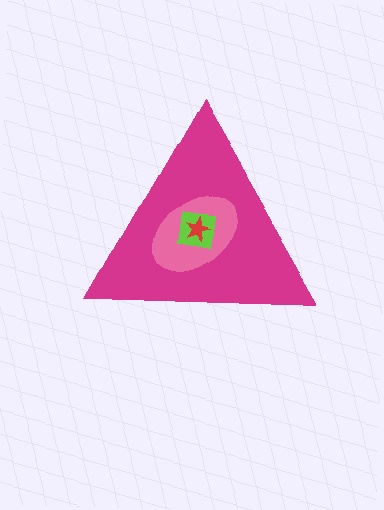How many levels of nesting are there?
4.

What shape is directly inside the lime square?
The red star.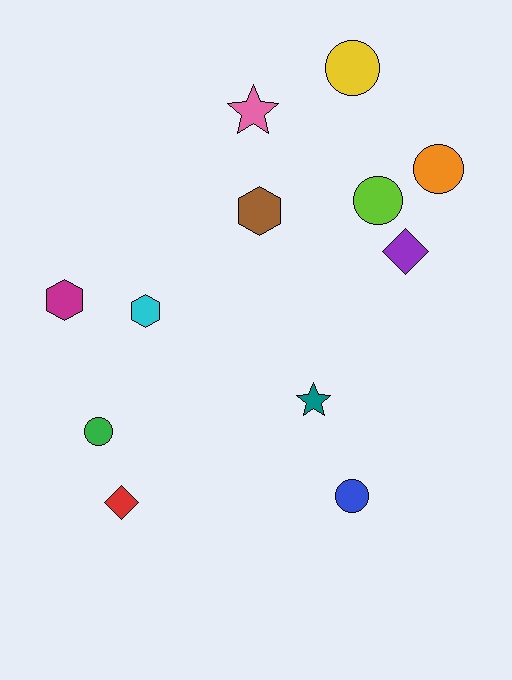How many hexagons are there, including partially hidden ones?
There are 3 hexagons.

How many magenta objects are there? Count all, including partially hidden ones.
There is 1 magenta object.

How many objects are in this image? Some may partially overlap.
There are 12 objects.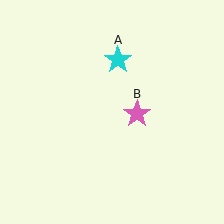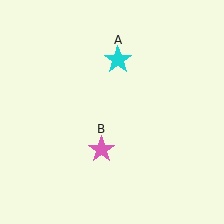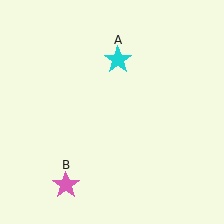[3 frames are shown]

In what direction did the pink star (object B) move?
The pink star (object B) moved down and to the left.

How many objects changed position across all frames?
1 object changed position: pink star (object B).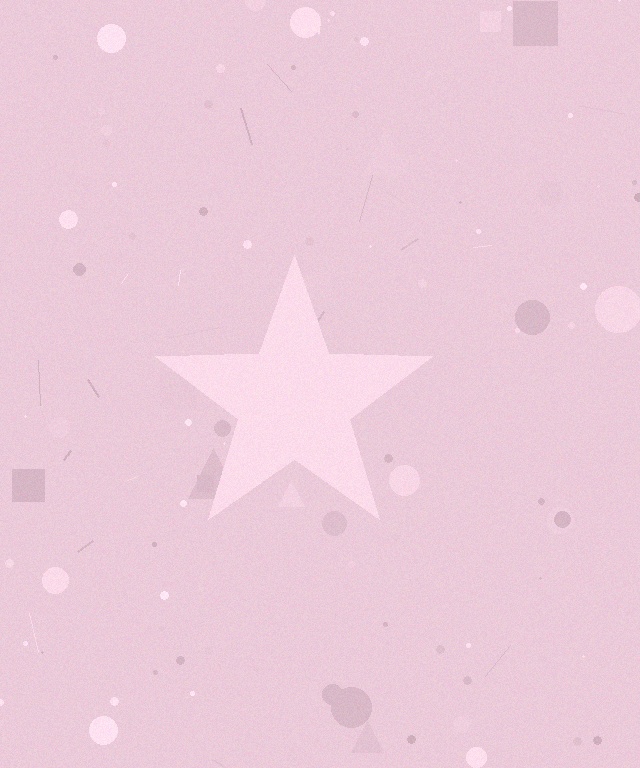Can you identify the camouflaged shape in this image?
The camouflaged shape is a star.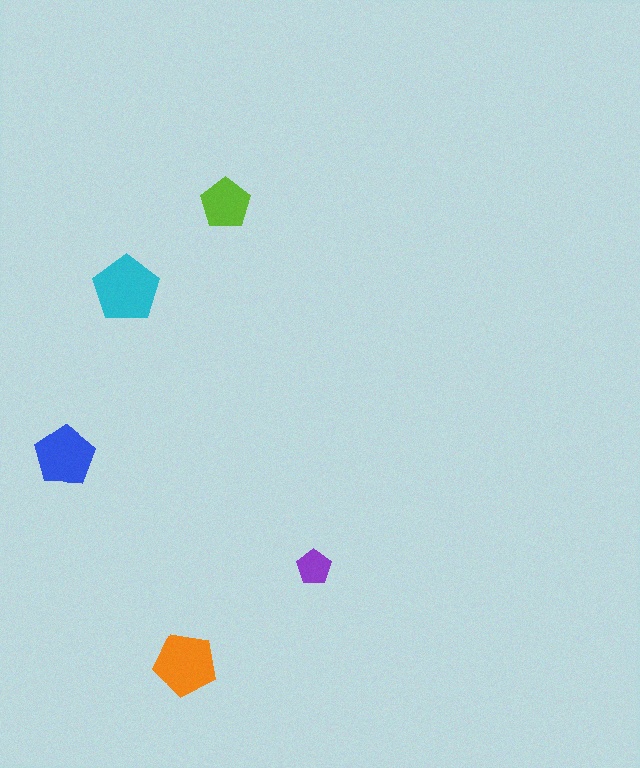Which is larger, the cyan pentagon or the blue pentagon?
The cyan one.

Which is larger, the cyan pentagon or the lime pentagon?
The cyan one.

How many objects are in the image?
There are 5 objects in the image.